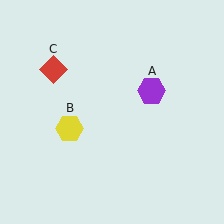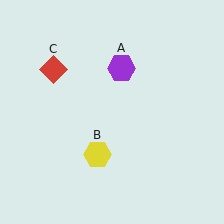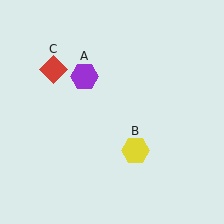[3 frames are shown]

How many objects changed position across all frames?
2 objects changed position: purple hexagon (object A), yellow hexagon (object B).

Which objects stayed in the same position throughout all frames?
Red diamond (object C) remained stationary.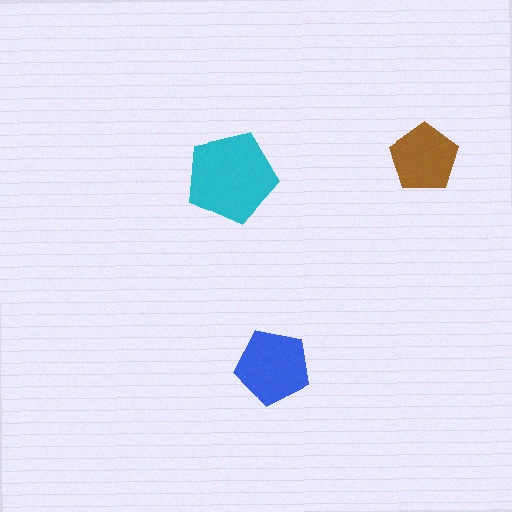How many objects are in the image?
There are 3 objects in the image.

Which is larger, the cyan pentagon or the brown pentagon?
The cyan one.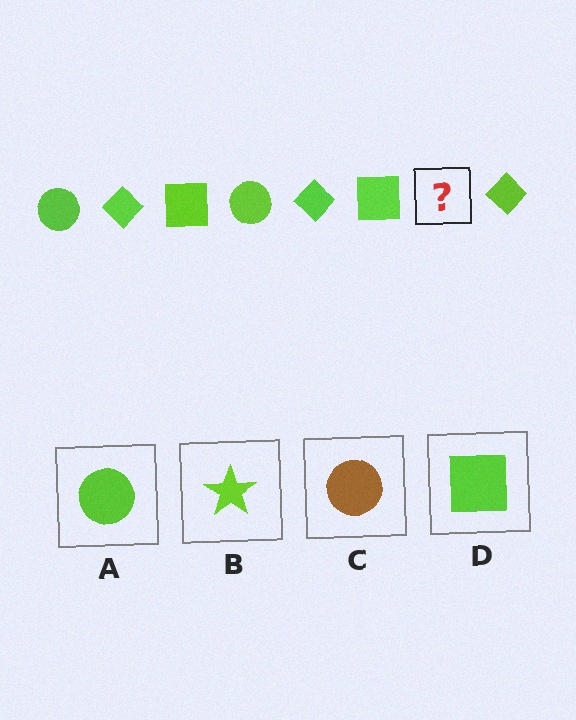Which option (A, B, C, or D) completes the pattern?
A.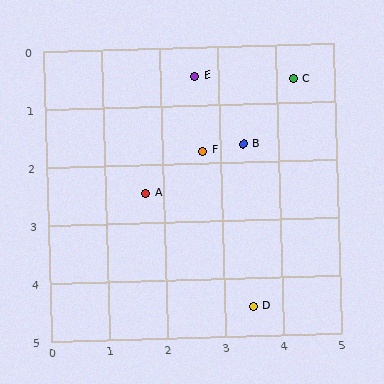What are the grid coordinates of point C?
Point C is at approximately (4.3, 0.6).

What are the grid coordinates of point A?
Point A is at approximately (1.7, 2.5).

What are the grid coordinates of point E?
Point E is at approximately (2.6, 0.5).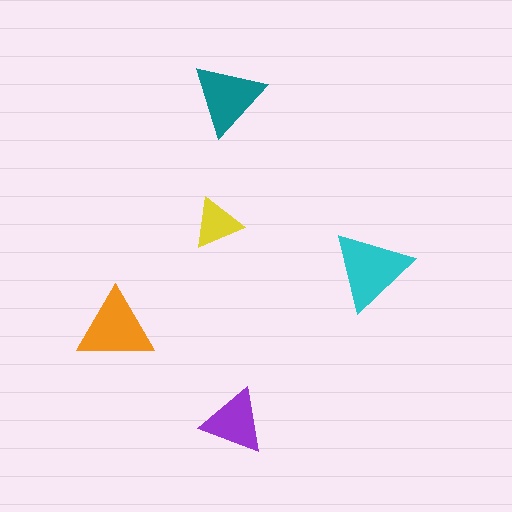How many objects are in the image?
There are 5 objects in the image.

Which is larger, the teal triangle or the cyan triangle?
The cyan one.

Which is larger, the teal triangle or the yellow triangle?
The teal one.